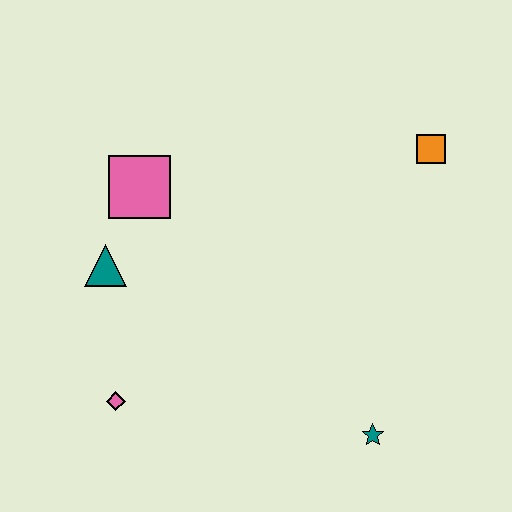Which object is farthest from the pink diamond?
The orange square is farthest from the pink diamond.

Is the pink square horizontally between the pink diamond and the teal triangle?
No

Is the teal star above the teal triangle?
No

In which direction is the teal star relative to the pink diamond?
The teal star is to the right of the pink diamond.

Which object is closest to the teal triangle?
The pink square is closest to the teal triangle.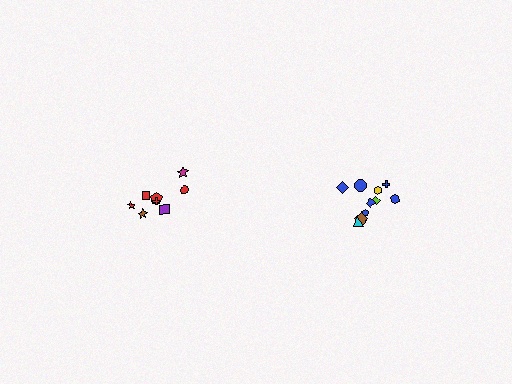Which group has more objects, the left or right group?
The right group.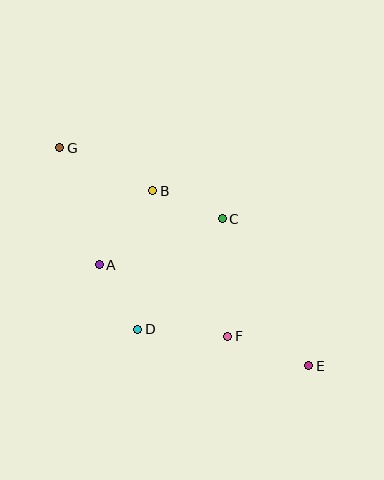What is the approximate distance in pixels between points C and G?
The distance between C and G is approximately 177 pixels.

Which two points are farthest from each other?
Points E and G are farthest from each other.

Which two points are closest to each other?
Points B and C are closest to each other.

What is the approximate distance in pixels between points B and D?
The distance between B and D is approximately 139 pixels.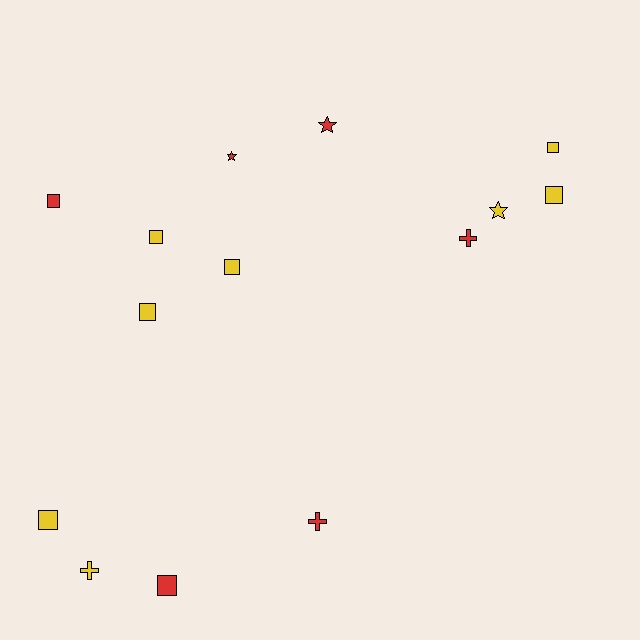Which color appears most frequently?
Yellow, with 8 objects.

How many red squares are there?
There are 2 red squares.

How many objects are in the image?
There are 14 objects.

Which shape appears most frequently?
Square, with 8 objects.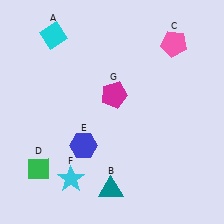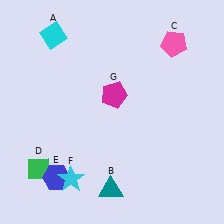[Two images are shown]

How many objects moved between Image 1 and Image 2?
1 object moved between the two images.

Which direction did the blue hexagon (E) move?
The blue hexagon (E) moved down.